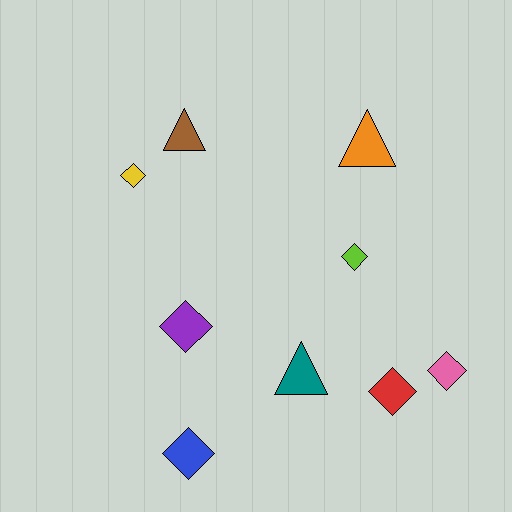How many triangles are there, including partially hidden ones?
There are 3 triangles.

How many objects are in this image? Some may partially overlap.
There are 9 objects.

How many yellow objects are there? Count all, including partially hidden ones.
There is 1 yellow object.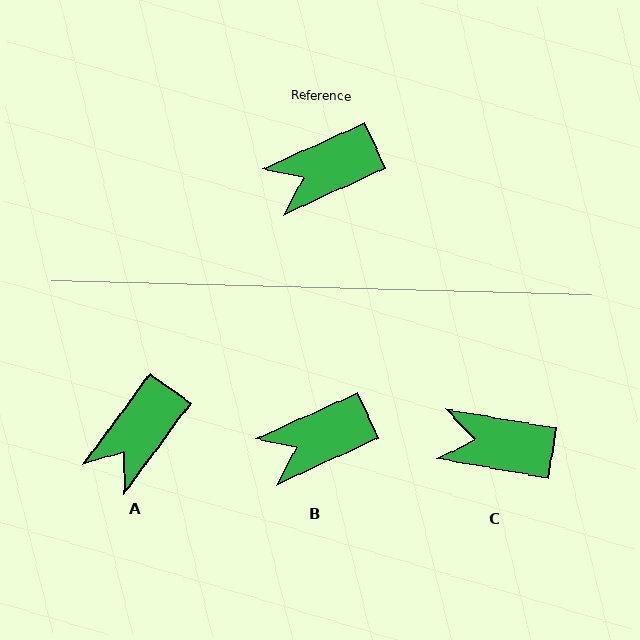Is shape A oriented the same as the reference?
No, it is off by about 29 degrees.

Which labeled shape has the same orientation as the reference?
B.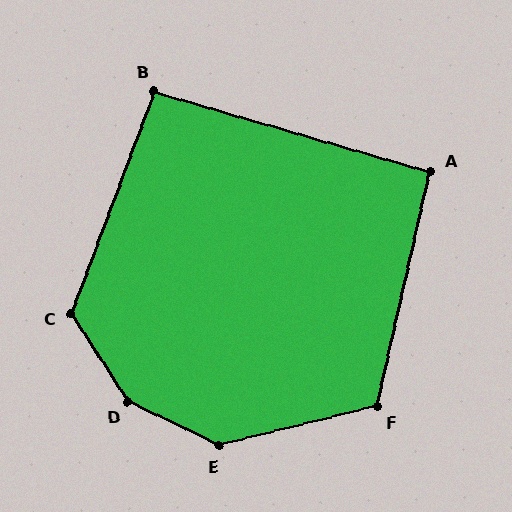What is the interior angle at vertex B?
Approximately 94 degrees (approximately right).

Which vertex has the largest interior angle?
D, at approximately 149 degrees.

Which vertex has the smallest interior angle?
A, at approximately 94 degrees.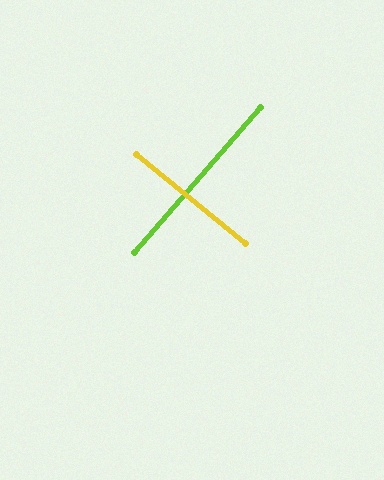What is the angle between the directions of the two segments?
Approximately 88 degrees.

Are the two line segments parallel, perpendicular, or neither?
Perpendicular — they meet at approximately 88°.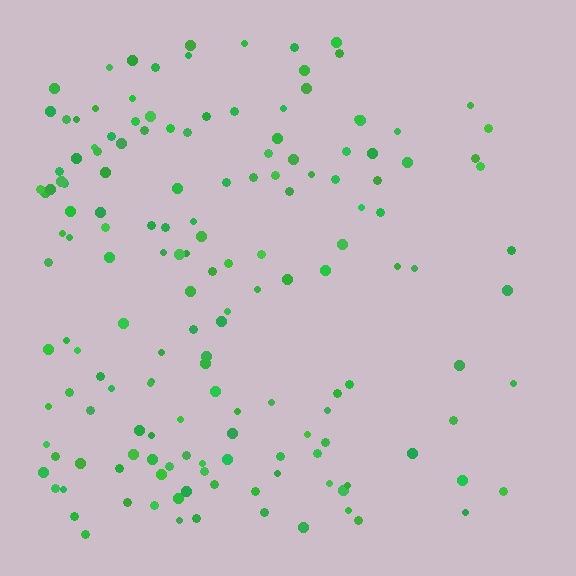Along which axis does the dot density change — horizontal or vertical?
Horizontal.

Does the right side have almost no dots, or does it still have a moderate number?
Still a moderate number, just noticeably fewer than the left.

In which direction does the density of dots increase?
From right to left, with the left side densest.